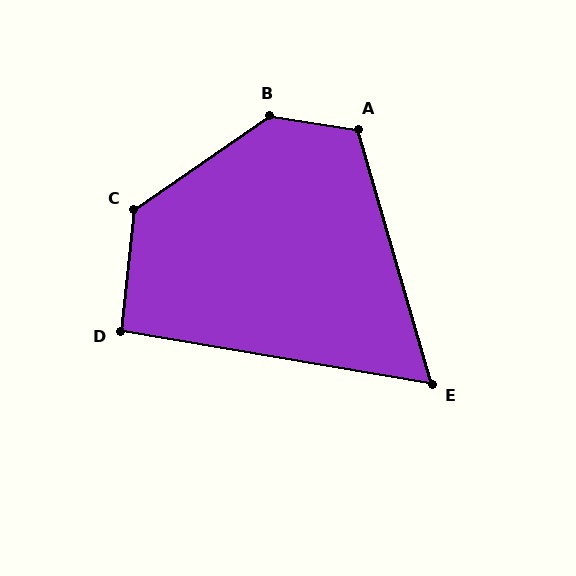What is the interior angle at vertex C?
Approximately 131 degrees (obtuse).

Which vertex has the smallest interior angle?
E, at approximately 64 degrees.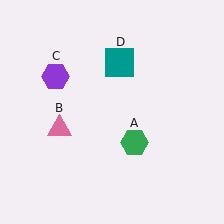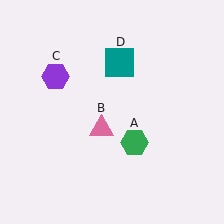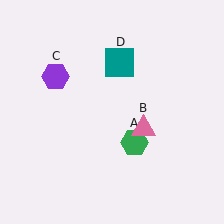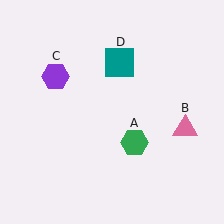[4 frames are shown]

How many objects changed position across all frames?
1 object changed position: pink triangle (object B).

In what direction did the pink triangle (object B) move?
The pink triangle (object B) moved right.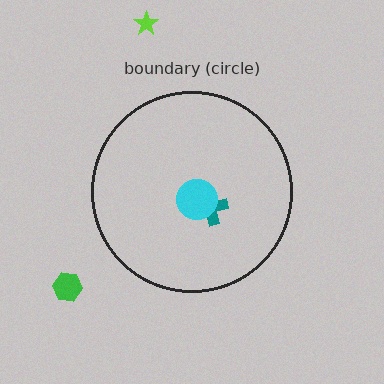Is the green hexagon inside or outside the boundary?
Outside.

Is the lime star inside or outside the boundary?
Outside.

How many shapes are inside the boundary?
2 inside, 2 outside.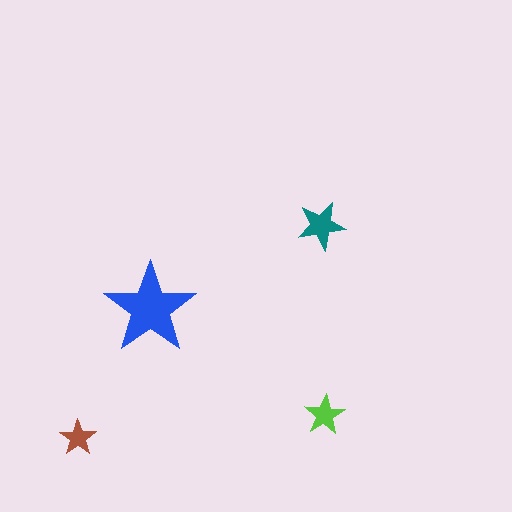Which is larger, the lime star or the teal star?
The teal one.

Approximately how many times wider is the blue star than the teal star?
About 2 times wider.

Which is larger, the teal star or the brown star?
The teal one.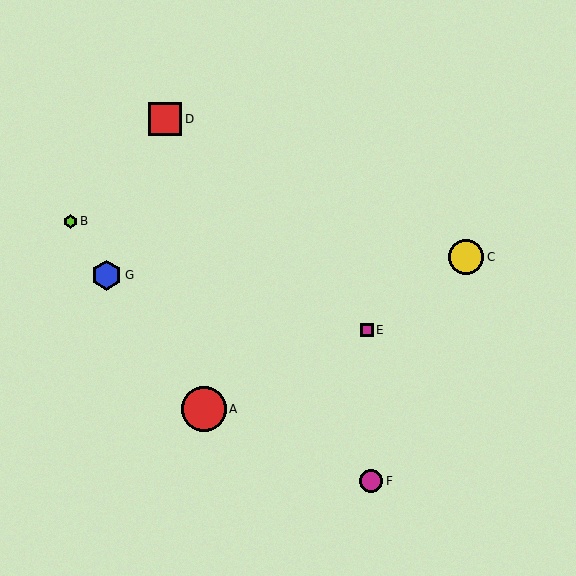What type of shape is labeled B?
Shape B is a lime hexagon.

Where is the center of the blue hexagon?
The center of the blue hexagon is at (107, 275).